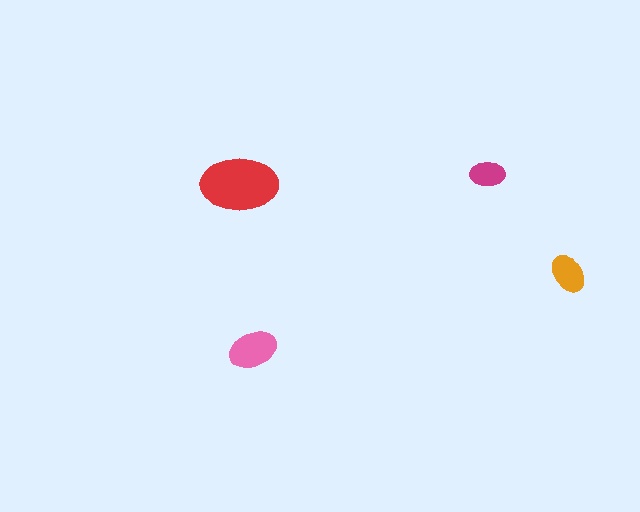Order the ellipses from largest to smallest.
the red one, the pink one, the orange one, the magenta one.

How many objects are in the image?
There are 4 objects in the image.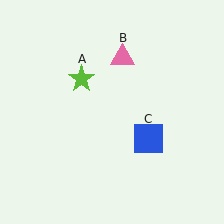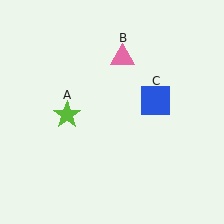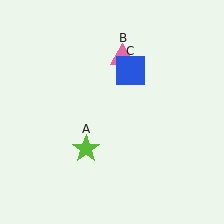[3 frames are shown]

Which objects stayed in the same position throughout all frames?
Pink triangle (object B) remained stationary.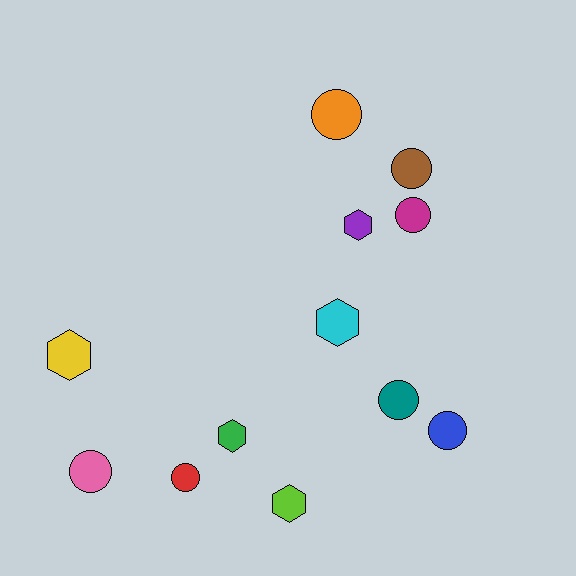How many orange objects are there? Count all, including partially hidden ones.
There is 1 orange object.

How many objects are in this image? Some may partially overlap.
There are 12 objects.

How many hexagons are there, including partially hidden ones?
There are 5 hexagons.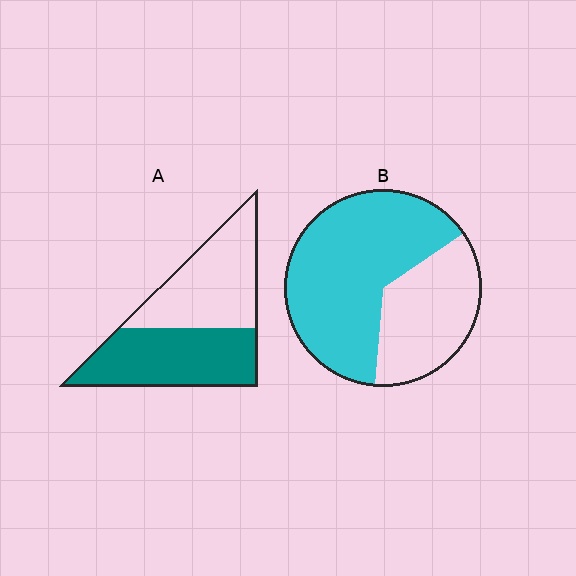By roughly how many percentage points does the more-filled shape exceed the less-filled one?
By roughly 15 percentage points (B over A).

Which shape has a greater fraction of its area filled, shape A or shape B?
Shape B.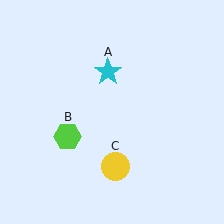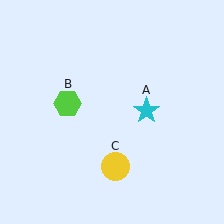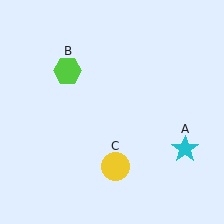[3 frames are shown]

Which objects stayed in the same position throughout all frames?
Yellow circle (object C) remained stationary.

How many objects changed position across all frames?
2 objects changed position: cyan star (object A), lime hexagon (object B).